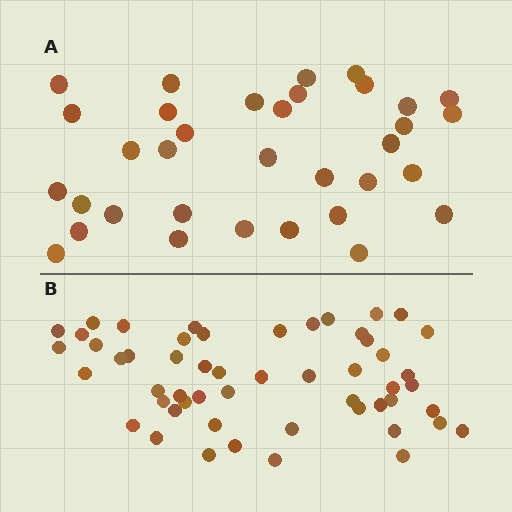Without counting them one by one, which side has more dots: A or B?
Region B (the bottom region) has more dots.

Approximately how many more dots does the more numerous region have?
Region B has approximately 20 more dots than region A.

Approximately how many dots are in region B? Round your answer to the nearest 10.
About 50 dots. (The exact count is 53, which rounds to 50.)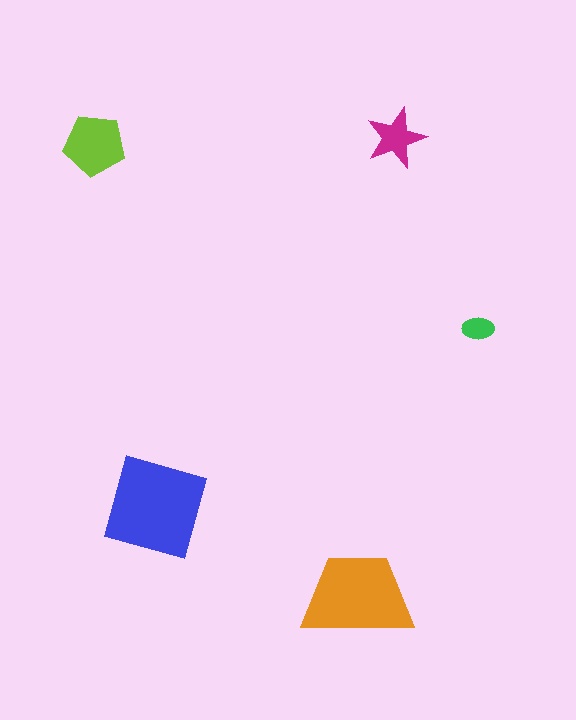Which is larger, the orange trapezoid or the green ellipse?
The orange trapezoid.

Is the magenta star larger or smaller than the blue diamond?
Smaller.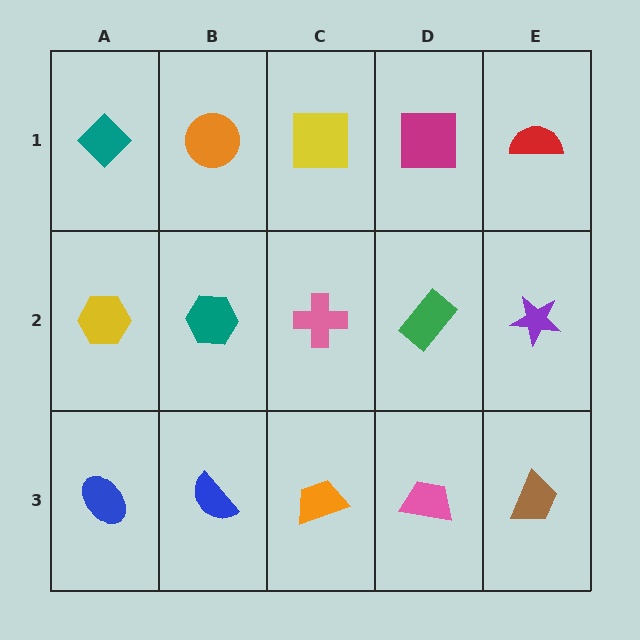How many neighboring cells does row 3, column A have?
2.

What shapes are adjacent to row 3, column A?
A yellow hexagon (row 2, column A), a blue semicircle (row 3, column B).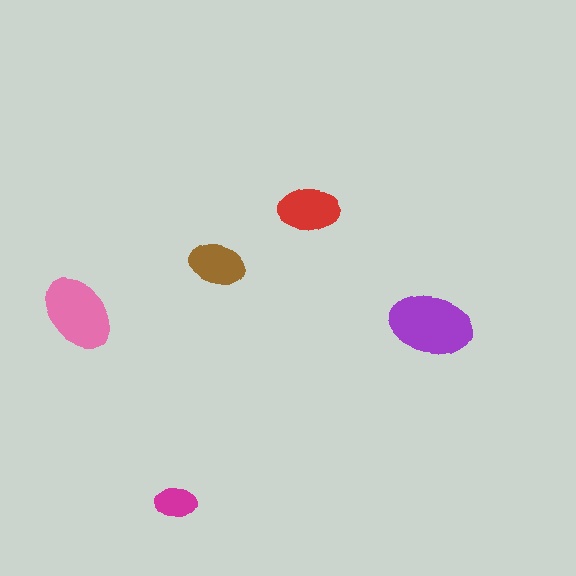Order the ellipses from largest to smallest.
the purple one, the pink one, the red one, the brown one, the magenta one.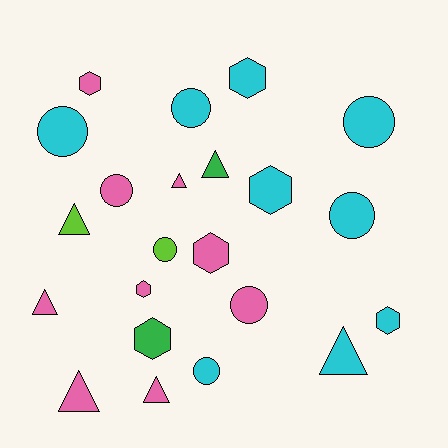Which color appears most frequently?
Cyan, with 9 objects.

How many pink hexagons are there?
There are 3 pink hexagons.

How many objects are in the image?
There are 22 objects.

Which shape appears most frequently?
Circle, with 8 objects.